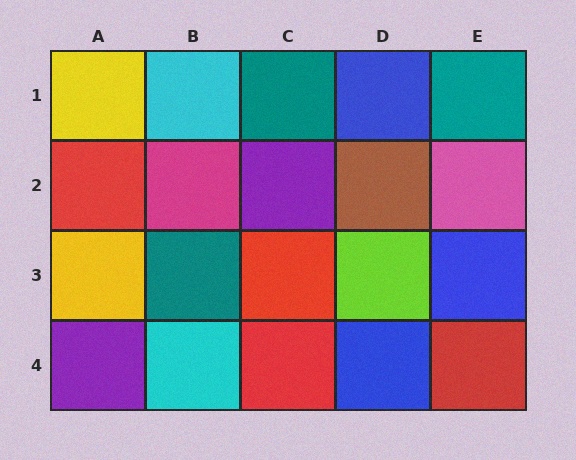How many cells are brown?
1 cell is brown.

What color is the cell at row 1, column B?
Cyan.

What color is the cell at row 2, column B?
Magenta.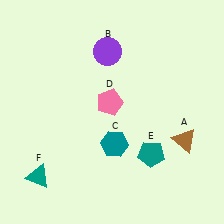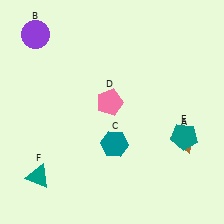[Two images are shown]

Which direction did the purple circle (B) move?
The purple circle (B) moved left.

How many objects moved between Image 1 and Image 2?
2 objects moved between the two images.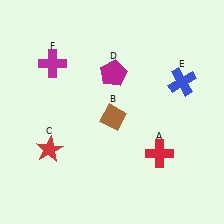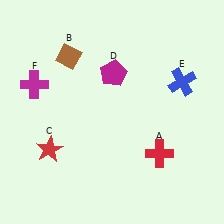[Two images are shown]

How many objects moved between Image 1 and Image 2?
2 objects moved between the two images.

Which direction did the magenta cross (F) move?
The magenta cross (F) moved down.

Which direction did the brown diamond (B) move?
The brown diamond (B) moved up.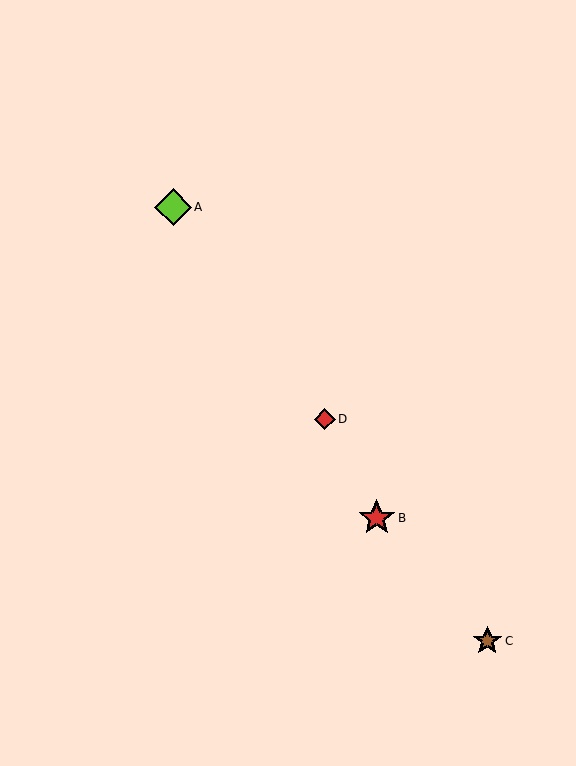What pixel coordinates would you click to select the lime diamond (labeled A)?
Click at (173, 207) to select the lime diamond A.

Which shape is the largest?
The red star (labeled B) is the largest.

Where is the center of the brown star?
The center of the brown star is at (487, 641).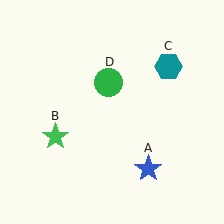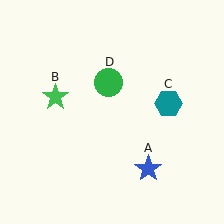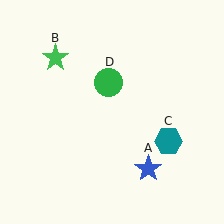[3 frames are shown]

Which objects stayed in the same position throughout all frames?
Blue star (object A) and green circle (object D) remained stationary.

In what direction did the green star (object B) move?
The green star (object B) moved up.